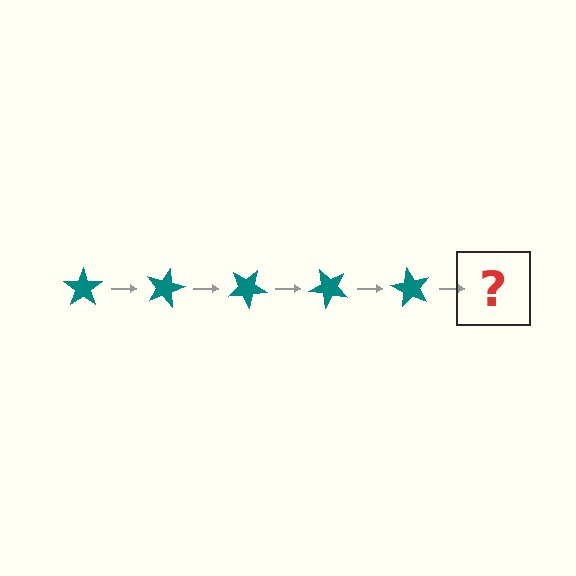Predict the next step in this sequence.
The next step is a teal star rotated 75 degrees.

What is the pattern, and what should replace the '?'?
The pattern is that the star rotates 15 degrees each step. The '?' should be a teal star rotated 75 degrees.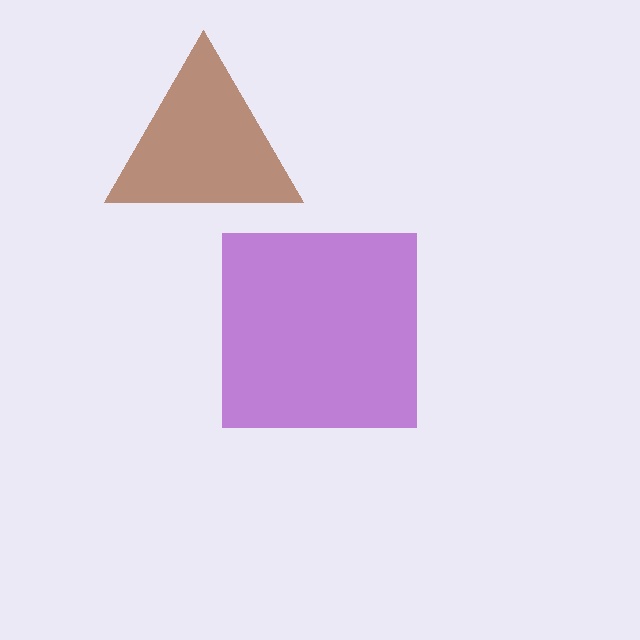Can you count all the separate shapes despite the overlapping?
Yes, there are 2 separate shapes.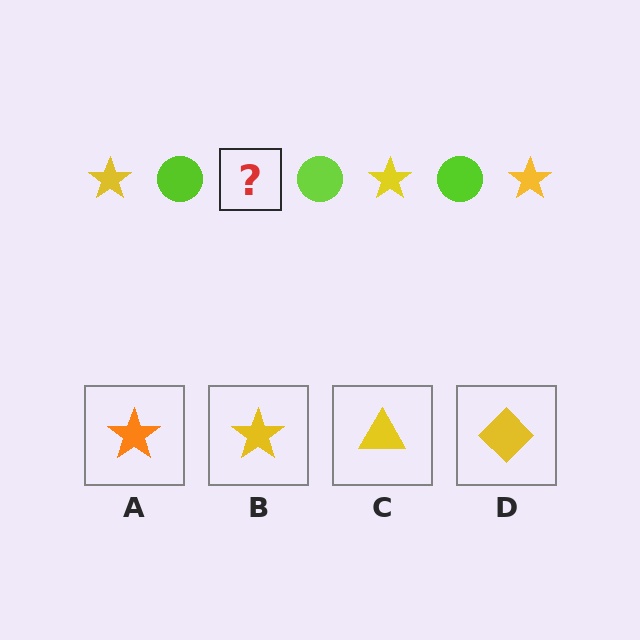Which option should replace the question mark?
Option B.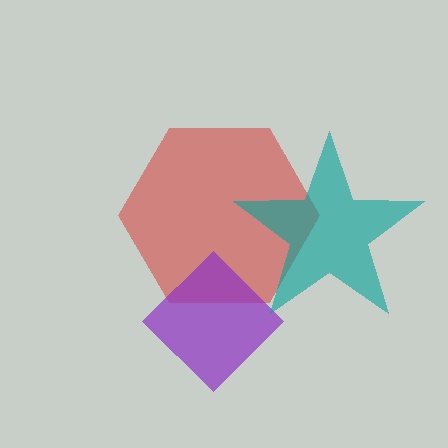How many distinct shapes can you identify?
There are 3 distinct shapes: a red hexagon, a purple diamond, a teal star.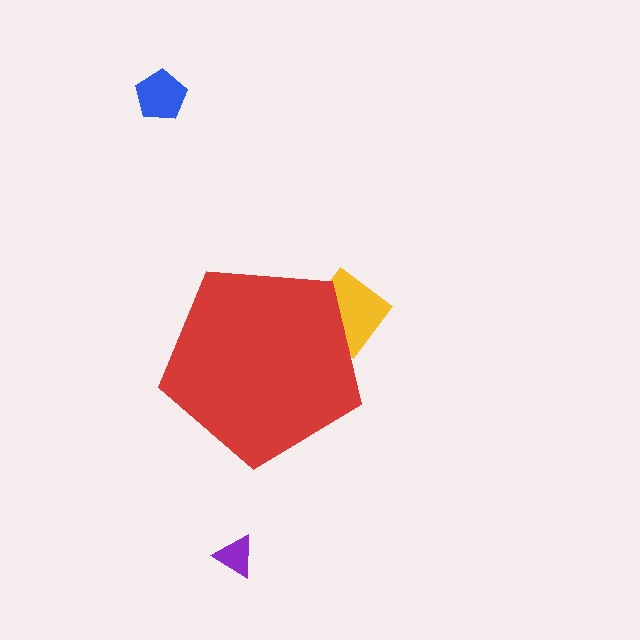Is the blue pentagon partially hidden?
No, the blue pentagon is fully visible.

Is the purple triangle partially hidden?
No, the purple triangle is fully visible.